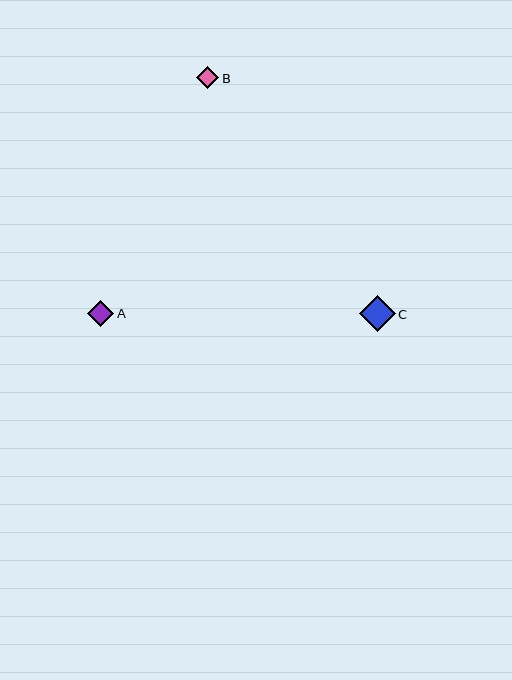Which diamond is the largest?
Diamond C is the largest with a size of approximately 36 pixels.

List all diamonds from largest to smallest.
From largest to smallest: C, A, B.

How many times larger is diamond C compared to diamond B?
Diamond C is approximately 1.6 times the size of diamond B.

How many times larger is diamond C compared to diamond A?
Diamond C is approximately 1.4 times the size of diamond A.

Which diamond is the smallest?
Diamond B is the smallest with a size of approximately 22 pixels.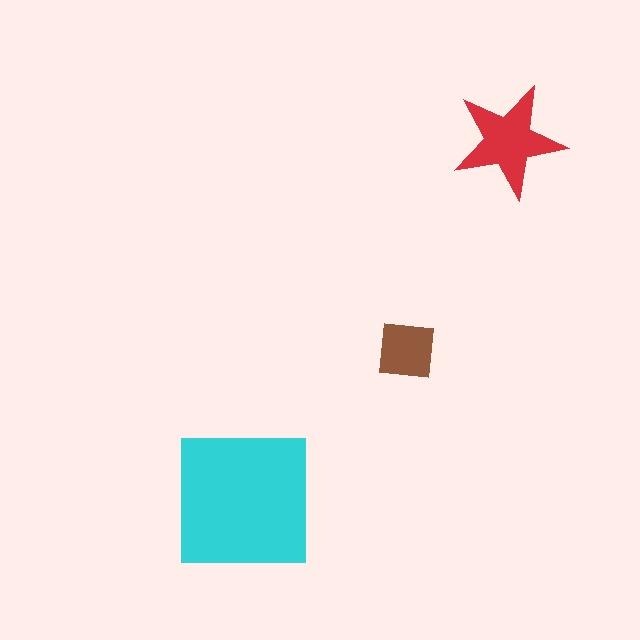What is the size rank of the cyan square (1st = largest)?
1st.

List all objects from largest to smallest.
The cyan square, the red star, the brown square.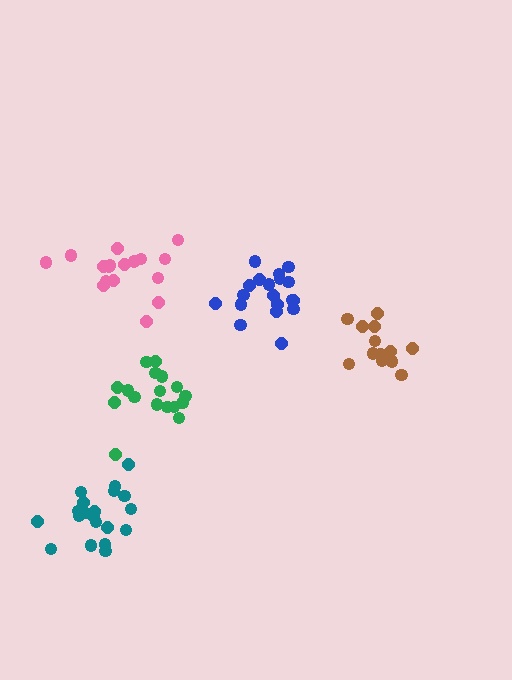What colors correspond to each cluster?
The clusters are colored: teal, pink, blue, brown, green.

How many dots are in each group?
Group 1: 20 dots, Group 2: 17 dots, Group 3: 19 dots, Group 4: 14 dots, Group 5: 17 dots (87 total).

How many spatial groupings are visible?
There are 5 spatial groupings.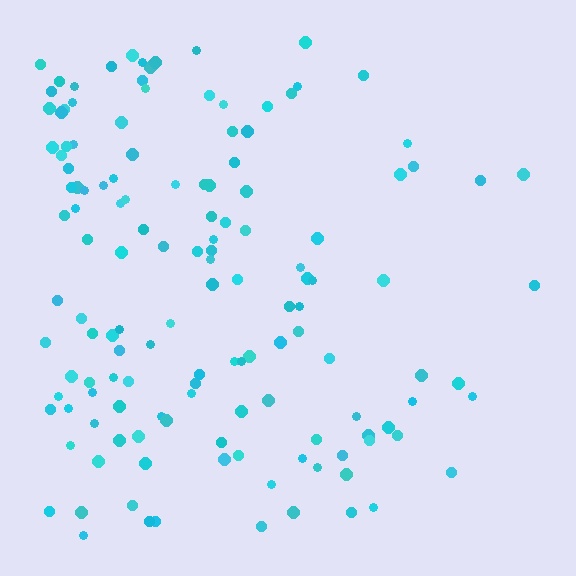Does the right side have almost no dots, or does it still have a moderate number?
Still a moderate number, just noticeably fewer than the left.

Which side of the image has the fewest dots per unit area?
The right.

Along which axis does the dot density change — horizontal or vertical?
Horizontal.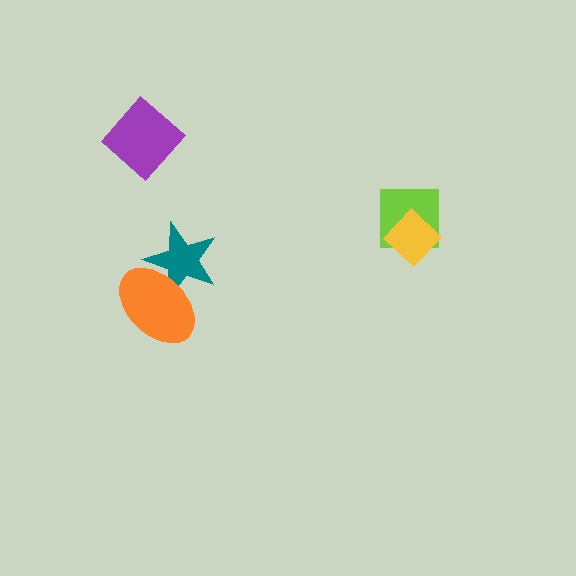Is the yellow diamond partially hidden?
No, no other shape covers it.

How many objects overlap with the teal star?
1 object overlaps with the teal star.